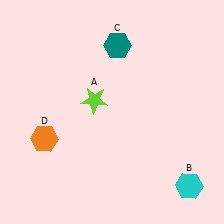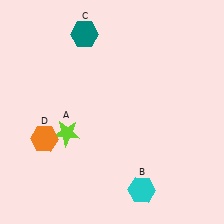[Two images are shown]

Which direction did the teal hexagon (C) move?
The teal hexagon (C) moved left.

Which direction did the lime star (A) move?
The lime star (A) moved down.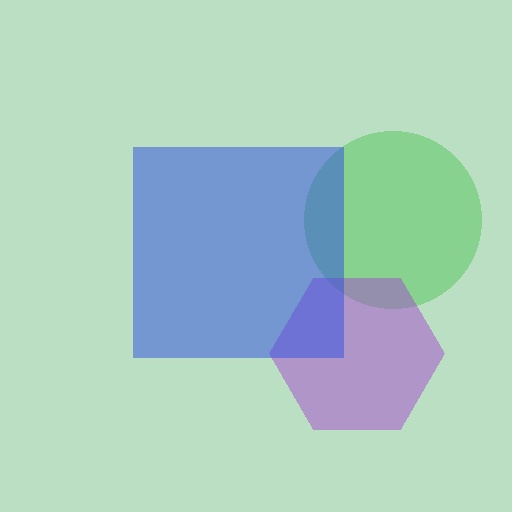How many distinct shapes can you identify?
There are 3 distinct shapes: a green circle, a purple hexagon, a blue square.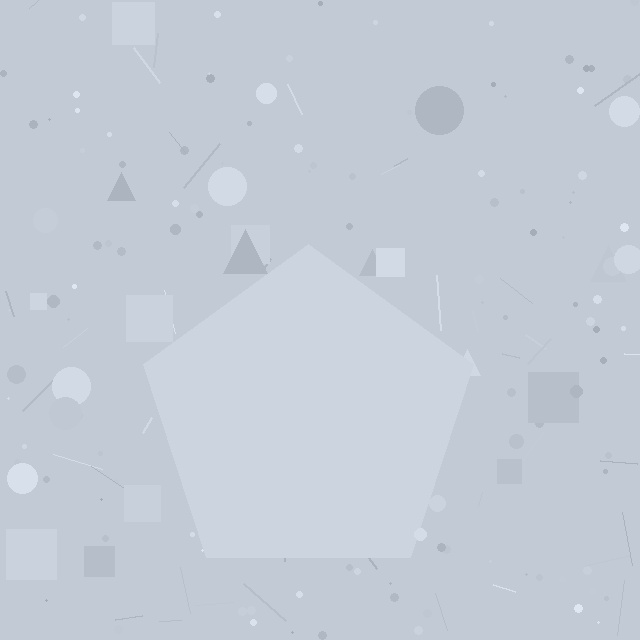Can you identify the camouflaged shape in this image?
The camouflaged shape is a pentagon.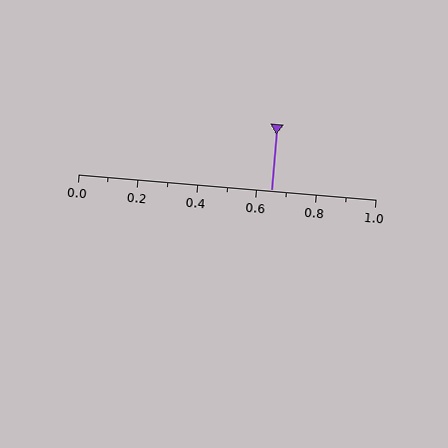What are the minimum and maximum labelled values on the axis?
The axis runs from 0.0 to 1.0.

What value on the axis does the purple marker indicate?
The marker indicates approximately 0.65.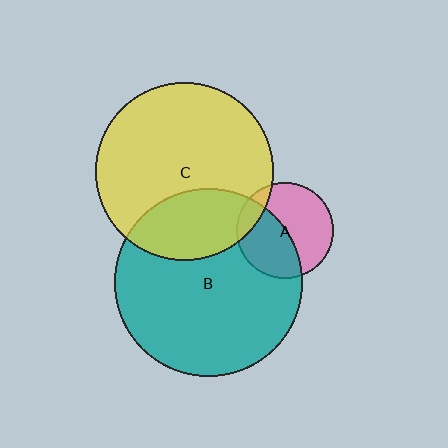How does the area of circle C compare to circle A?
Approximately 3.4 times.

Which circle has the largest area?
Circle B (teal).